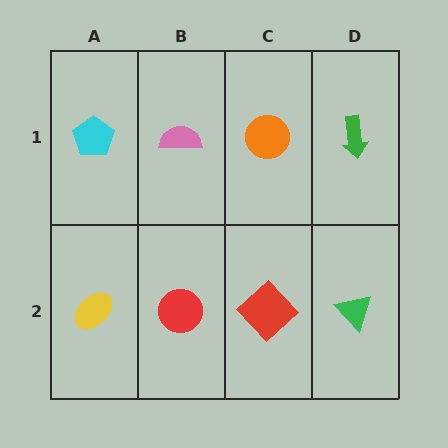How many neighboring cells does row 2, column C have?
3.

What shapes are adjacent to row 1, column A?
A yellow ellipse (row 2, column A), a pink semicircle (row 1, column B).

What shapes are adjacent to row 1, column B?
A red circle (row 2, column B), a cyan pentagon (row 1, column A), an orange circle (row 1, column C).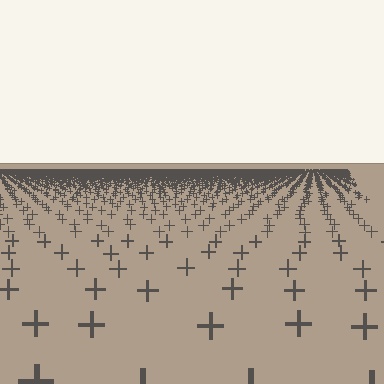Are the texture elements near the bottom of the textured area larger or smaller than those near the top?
Larger. Near the bottom, elements are closer to the viewer and appear at a bigger on-screen size.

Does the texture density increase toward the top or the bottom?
Density increases toward the top.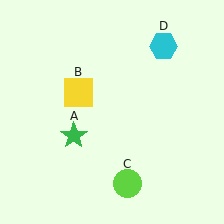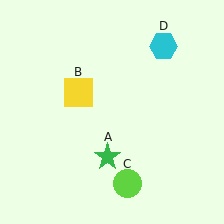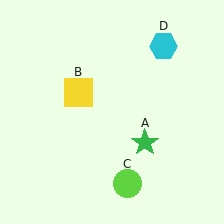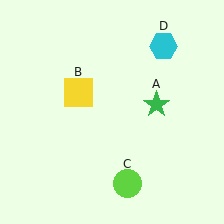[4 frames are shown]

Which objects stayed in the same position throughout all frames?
Yellow square (object B) and lime circle (object C) and cyan hexagon (object D) remained stationary.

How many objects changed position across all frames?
1 object changed position: green star (object A).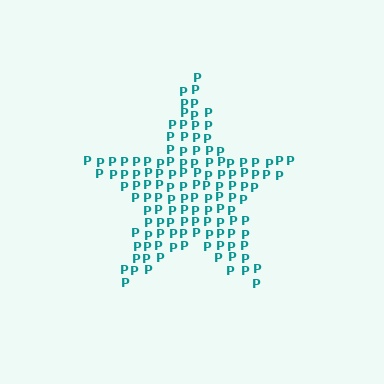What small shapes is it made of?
It is made of small letter P's.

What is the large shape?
The large shape is a star.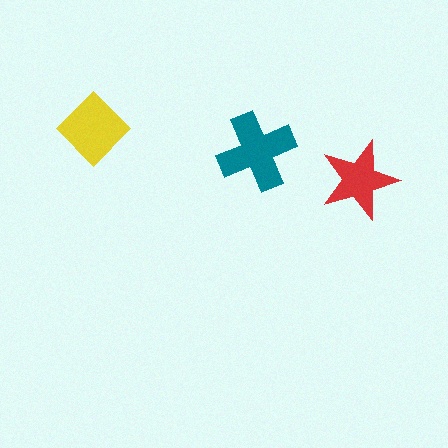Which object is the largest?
The teal cross.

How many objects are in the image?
There are 3 objects in the image.